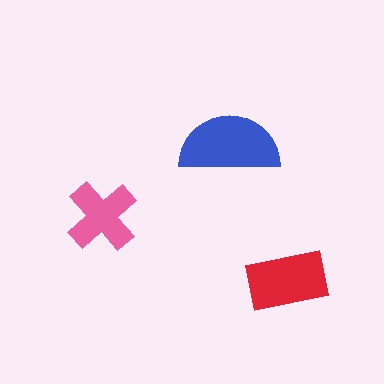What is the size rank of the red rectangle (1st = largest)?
2nd.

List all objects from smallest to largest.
The pink cross, the red rectangle, the blue semicircle.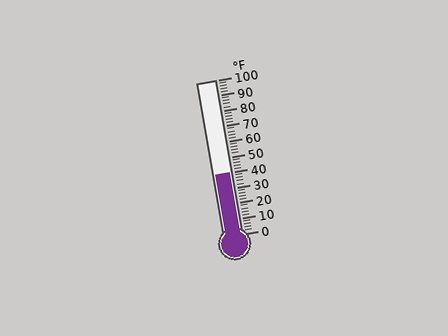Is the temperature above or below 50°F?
The temperature is below 50°F.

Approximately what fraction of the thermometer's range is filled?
The thermometer is filled to approximately 40% of its range.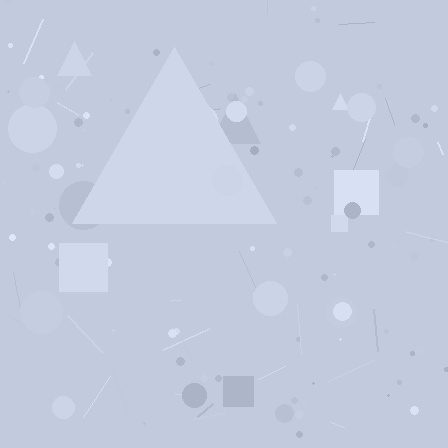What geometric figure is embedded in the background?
A triangle is embedded in the background.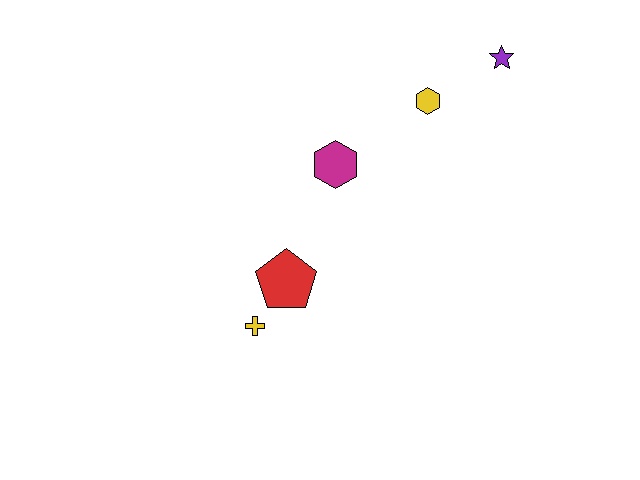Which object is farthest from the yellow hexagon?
The yellow cross is farthest from the yellow hexagon.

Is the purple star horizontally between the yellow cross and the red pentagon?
No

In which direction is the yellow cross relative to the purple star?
The yellow cross is below the purple star.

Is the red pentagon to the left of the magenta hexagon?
Yes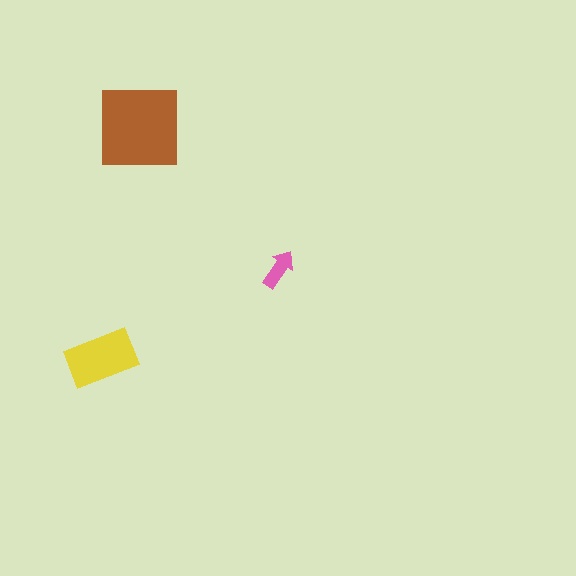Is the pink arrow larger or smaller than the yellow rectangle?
Smaller.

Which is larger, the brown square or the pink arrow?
The brown square.